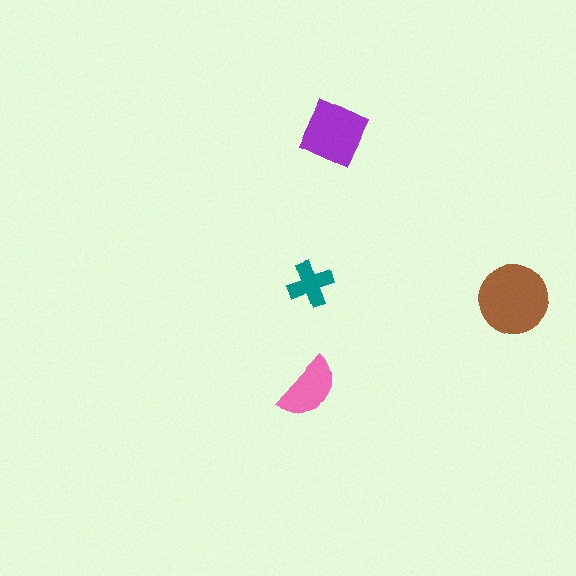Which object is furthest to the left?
The pink semicircle is leftmost.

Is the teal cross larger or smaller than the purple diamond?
Smaller.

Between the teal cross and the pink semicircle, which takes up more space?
The pink semicircle.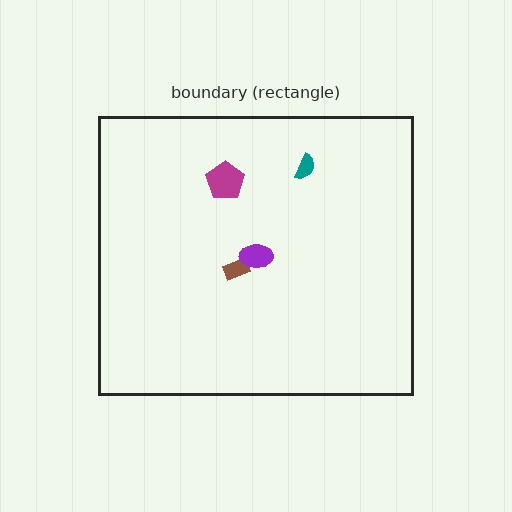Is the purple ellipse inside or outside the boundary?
Inside.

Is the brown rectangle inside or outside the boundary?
Inside.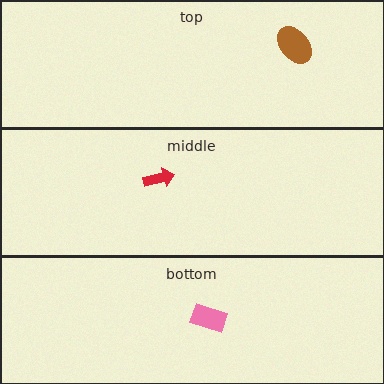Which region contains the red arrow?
The middle region.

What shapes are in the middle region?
The red arrow.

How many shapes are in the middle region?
1.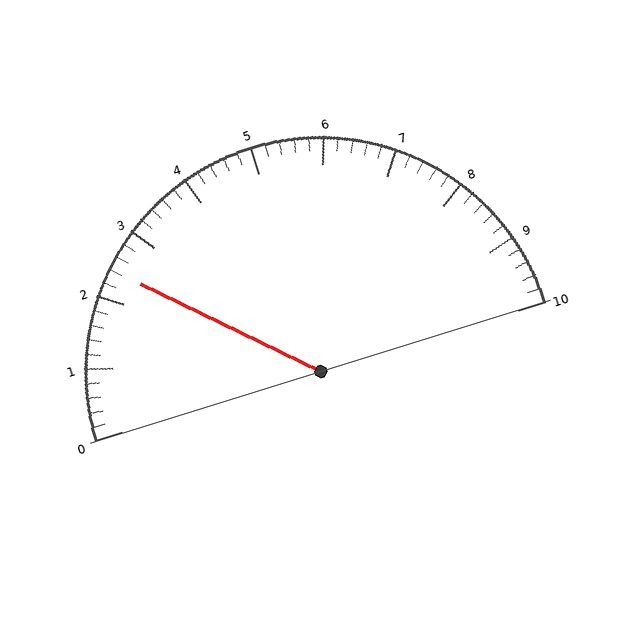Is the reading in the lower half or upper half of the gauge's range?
The reading is in the lower half of the range (0 to 10).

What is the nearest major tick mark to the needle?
The nearest major tick mark is 2.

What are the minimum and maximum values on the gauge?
The gauge ranges from 0 to 10.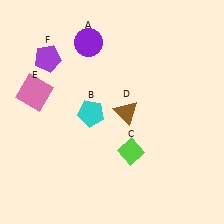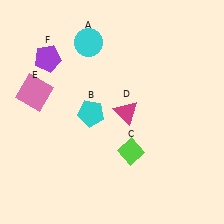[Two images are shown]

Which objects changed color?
A changed from purple to cyan. D changed from brown to magenta.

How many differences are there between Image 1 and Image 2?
There are 2 differences between the two images.